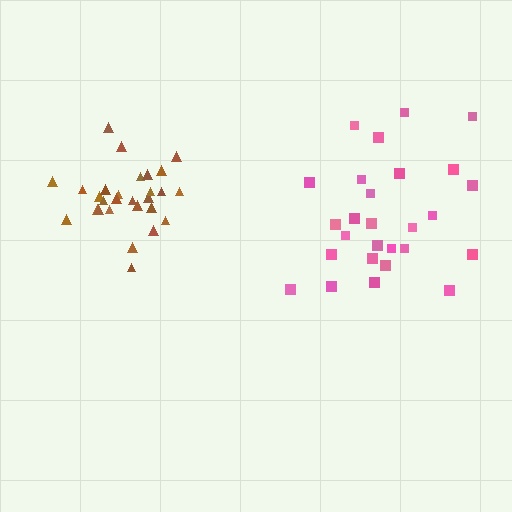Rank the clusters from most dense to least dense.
brown, pink.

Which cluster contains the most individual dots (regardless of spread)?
Brown (28).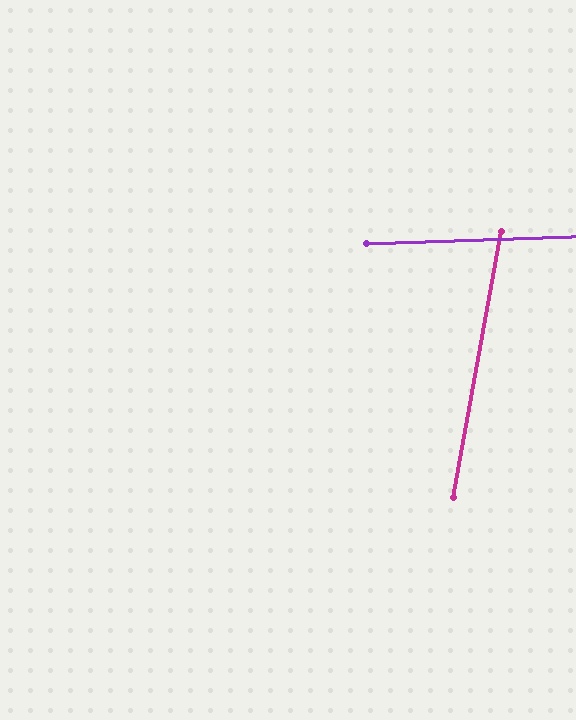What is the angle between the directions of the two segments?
Approximately 78 degrees.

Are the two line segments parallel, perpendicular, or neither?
Neither parallel nor perpendicular — they differ by about 78°.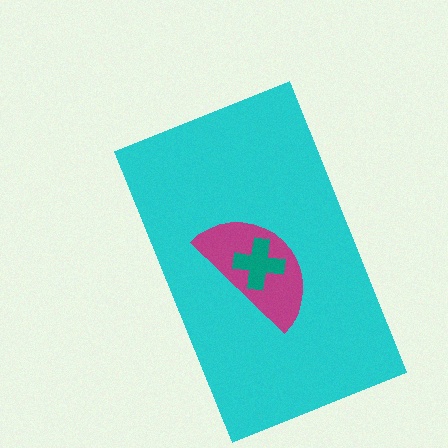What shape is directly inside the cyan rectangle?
The magenta semicircle.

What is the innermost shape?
The teal cross.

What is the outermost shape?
The cyan rectangle.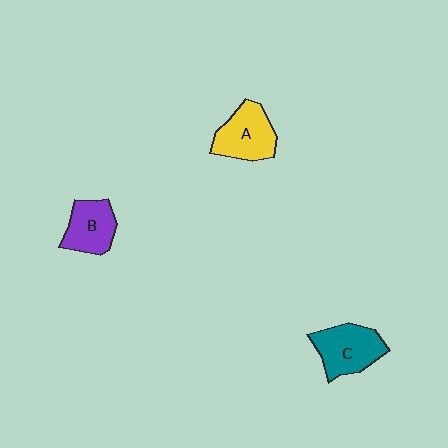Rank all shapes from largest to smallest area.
From largest to smallest: C (teal), A (yellow), B (purple).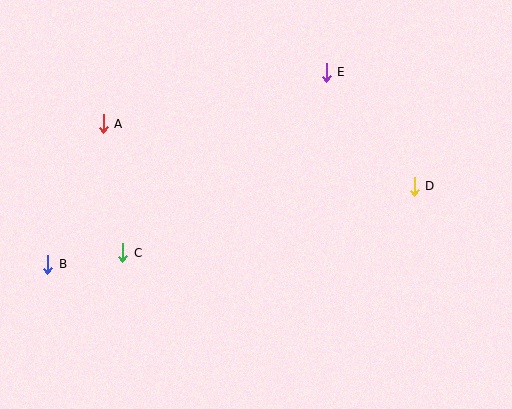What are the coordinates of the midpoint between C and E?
The midpoint between C and E is at (224, 162).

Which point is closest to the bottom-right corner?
Point D is closest to the bottom-right corner.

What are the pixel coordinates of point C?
Point C is at (123, 253).